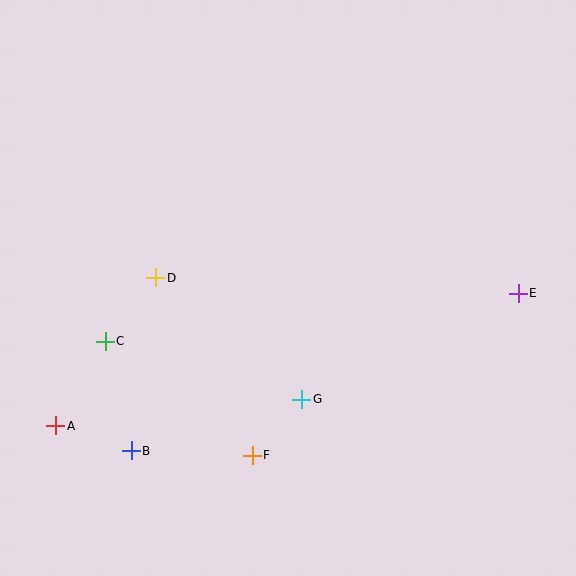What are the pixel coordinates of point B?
Point B is at (131, 451).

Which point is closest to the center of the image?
Point G at (302, 399) is closest to the center.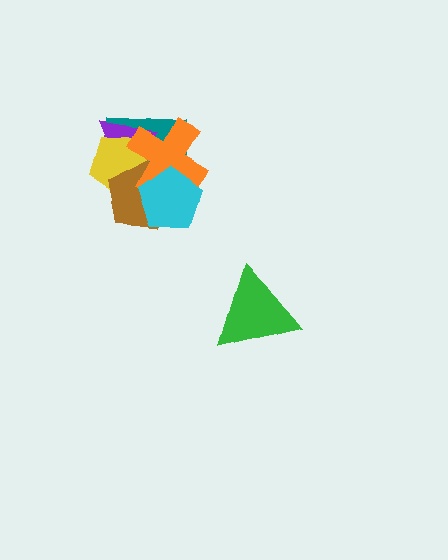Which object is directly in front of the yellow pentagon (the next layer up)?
The brown pentagon is directly in front of the yellow pentagon.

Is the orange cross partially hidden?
Yes, it is partially covered by another shape.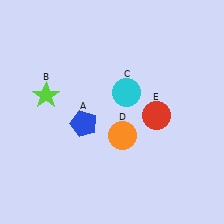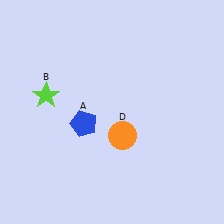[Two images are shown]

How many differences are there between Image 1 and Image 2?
There are 2 differences between the two images.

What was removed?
The cyan circle (C), the red circle (E) were removed in Image 2.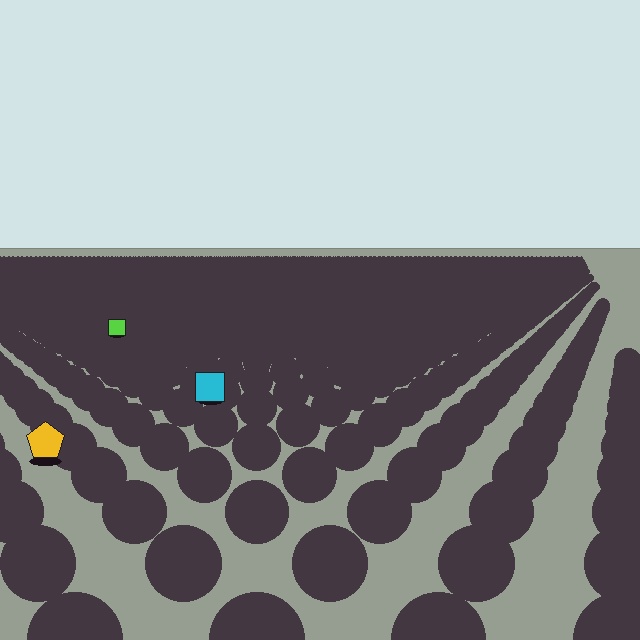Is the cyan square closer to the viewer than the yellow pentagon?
No. The yellow pentagon is closer — you can tell from the texture gradient: the ground texture is coarser near it.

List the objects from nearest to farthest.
From nearest to farthest: the yellow pentagon, the cyan square, the lime square.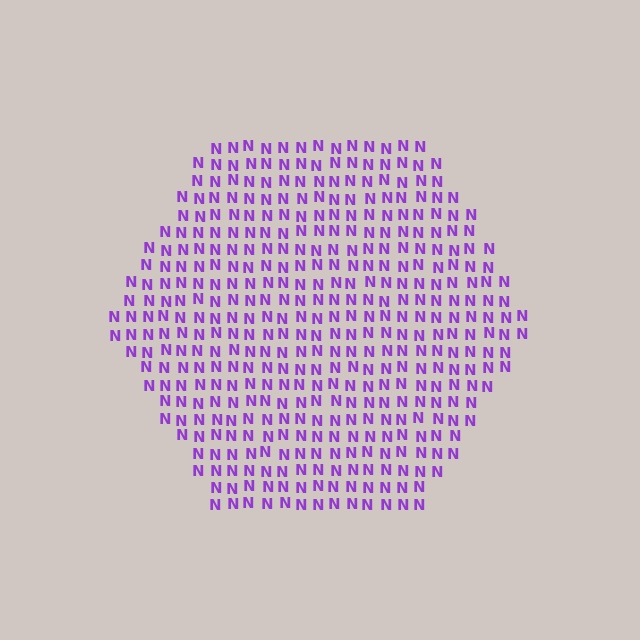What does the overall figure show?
The overall figure shows a hexagon.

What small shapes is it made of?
It is made of small letter N's.